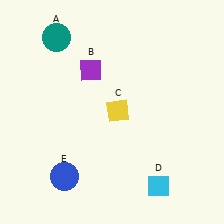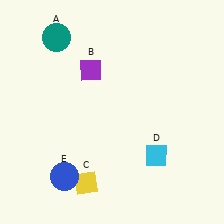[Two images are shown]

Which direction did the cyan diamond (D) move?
The cyan diamond (D) moved up.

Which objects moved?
The objects that moved are: the yellow diamond (C), the cyan diamond (D).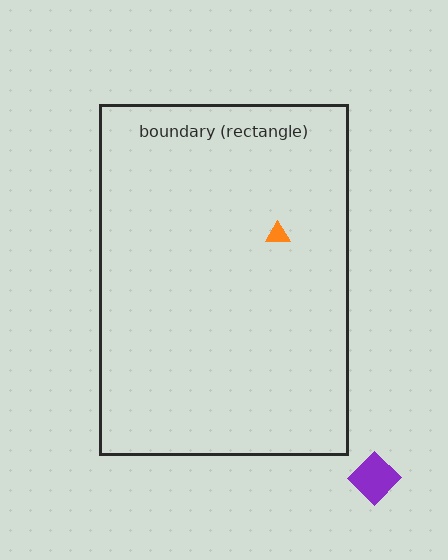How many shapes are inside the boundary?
1 inside, 1 outside.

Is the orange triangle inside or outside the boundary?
Inside.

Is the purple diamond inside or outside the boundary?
Outside.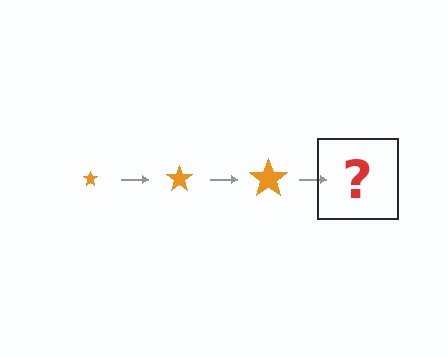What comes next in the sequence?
The next element should be an orange star, larger than the previous one.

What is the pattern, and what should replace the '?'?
The pattern is that the star gets progressively larger each step. The '?' should be an orange star, larger than the previous one.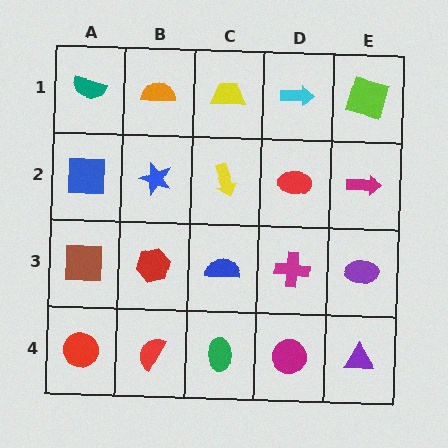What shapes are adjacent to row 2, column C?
A yellow trapezoid (row 1, column C), a blue semicircle (row 3, column C), a blue star (row 2, column B), a red ellipse (row 2, column D).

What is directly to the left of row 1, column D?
A yellow trapezoid.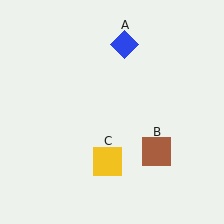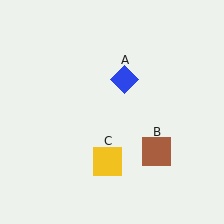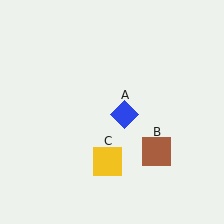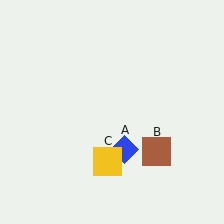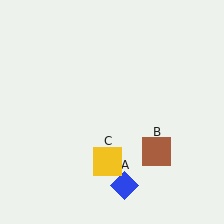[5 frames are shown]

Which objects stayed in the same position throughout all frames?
Brown square (object B) and yellow square (object C) remained stationary.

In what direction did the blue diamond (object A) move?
The blue diamond (object A) moved down.